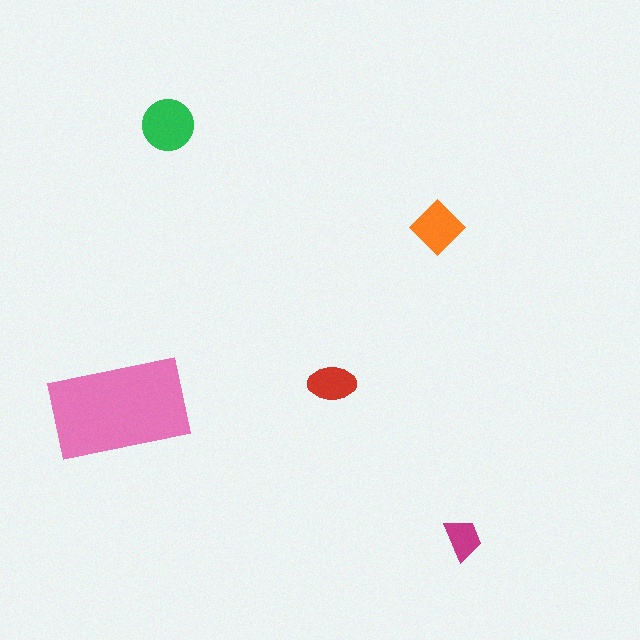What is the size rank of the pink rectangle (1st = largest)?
1st.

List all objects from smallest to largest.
The magenta trapezoid, the red ellipse, the orange diamond, the green circle, the pink rectangle.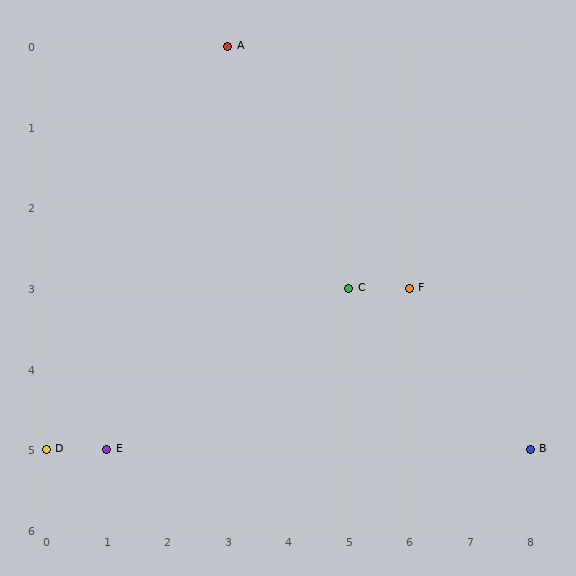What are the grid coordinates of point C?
Point C is at grid coordinates (5, 3).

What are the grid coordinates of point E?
Point E is at grid coordinates (1, 5).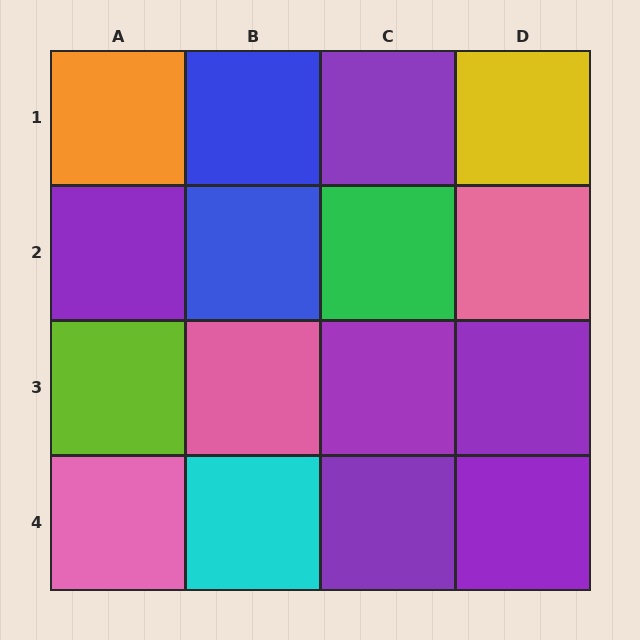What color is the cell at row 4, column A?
Pink.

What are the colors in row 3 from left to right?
Lime, pink, purple, purple.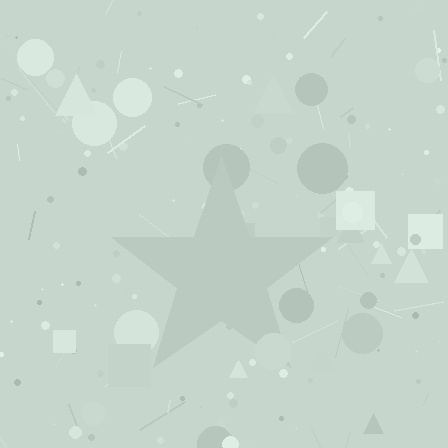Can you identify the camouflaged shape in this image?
The camouflaged shape is a star.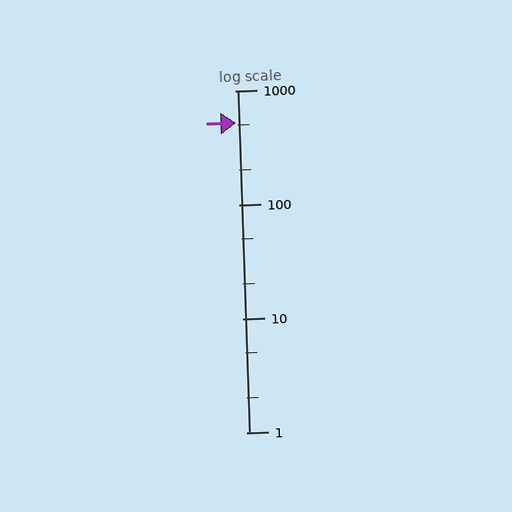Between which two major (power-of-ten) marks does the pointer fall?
The pointer is between 100 and 1000.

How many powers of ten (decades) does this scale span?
The scale spans 3 decades, from 1 to 1000.